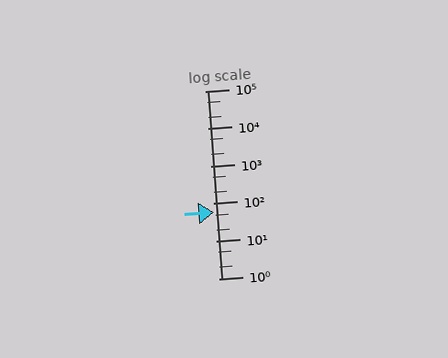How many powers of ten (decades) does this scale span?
The scale spans 5 decades, from 1 to 100000.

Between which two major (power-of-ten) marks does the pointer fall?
The pointer is between 10 and 100.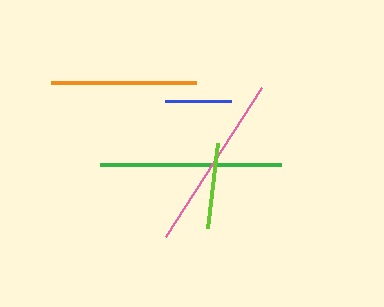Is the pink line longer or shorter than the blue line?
The pink line is longer than the blue line.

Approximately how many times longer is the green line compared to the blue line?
The green line is approximately 2.8 times the length of the blue line.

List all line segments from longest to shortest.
From longest to shortest: green, pink, orange, lime, blue.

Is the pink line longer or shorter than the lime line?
The pink line is longer than the lime line.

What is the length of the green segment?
The green segment is approximately 181 pixels long.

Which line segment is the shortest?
The blue line is the shortest at approximately 65 pixels.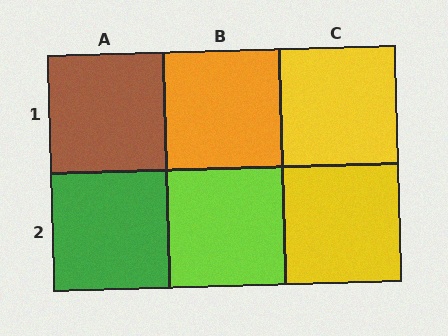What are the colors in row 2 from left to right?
Green, lime, yellow.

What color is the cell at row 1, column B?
Orange.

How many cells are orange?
1 cell is orange.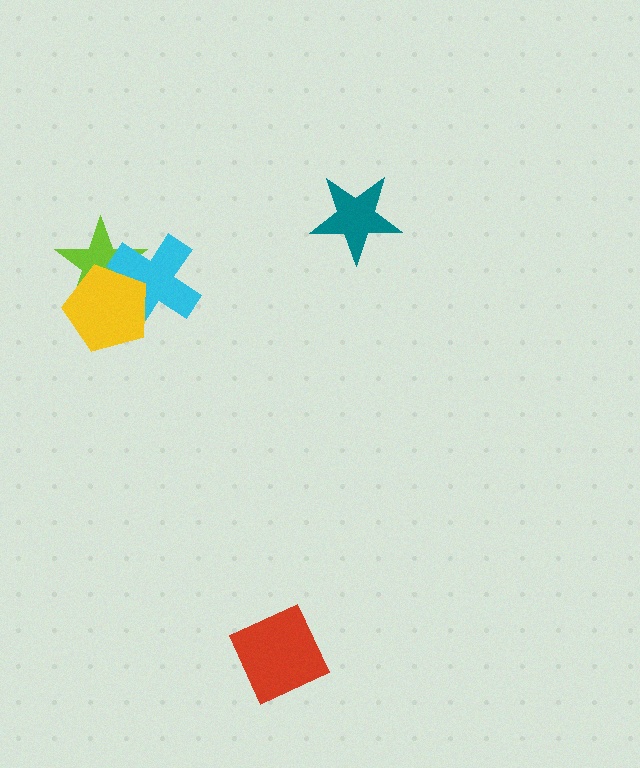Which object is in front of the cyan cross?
The yellow pentagon is in front of the cyan cross.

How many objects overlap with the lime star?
2 objects overlap with the lime star.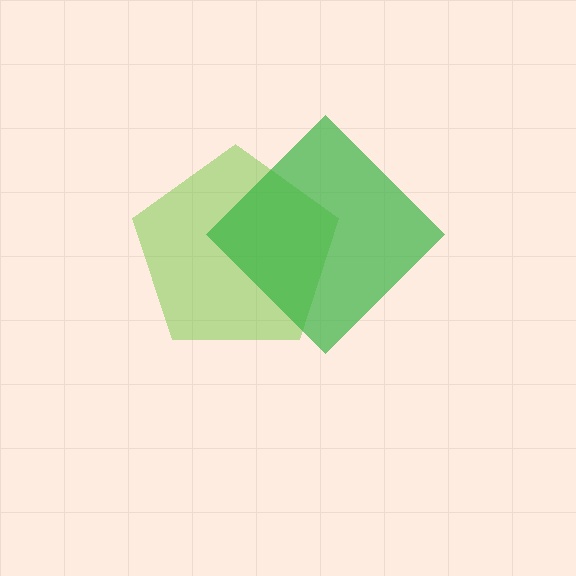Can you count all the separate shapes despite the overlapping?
Yes, there are 2 separate shapes.